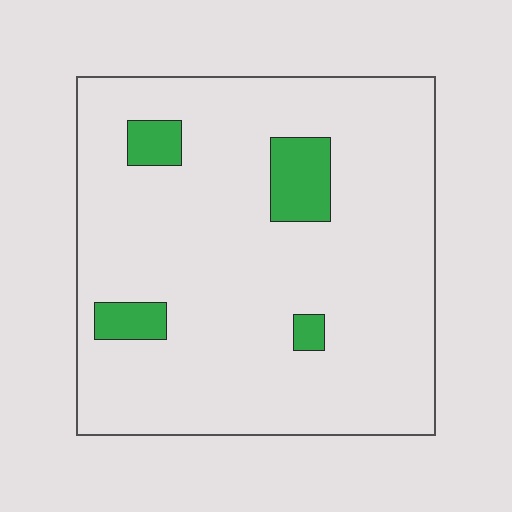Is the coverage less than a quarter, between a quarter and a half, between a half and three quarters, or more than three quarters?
Less than a quarter.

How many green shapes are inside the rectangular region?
4.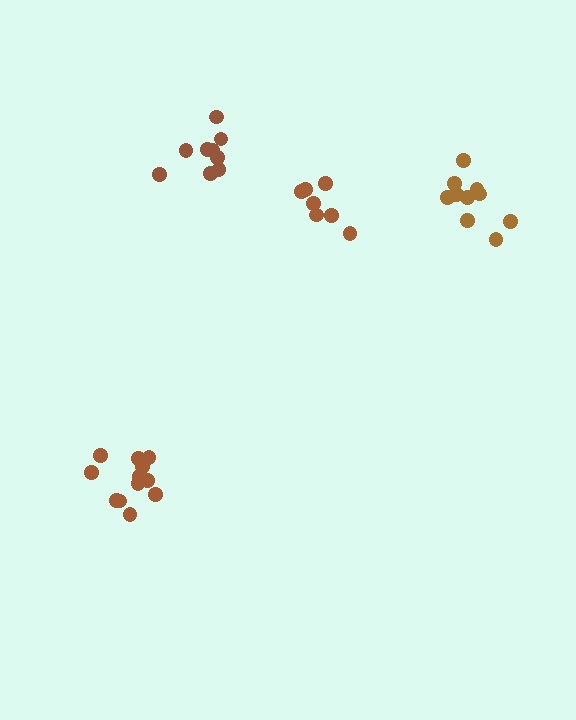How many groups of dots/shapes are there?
There are 4 groups.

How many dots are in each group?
Group 1: 12 dots, Group 2: 7 dots, Group 3: 10 dots, Group 4: 9 dots (38 total).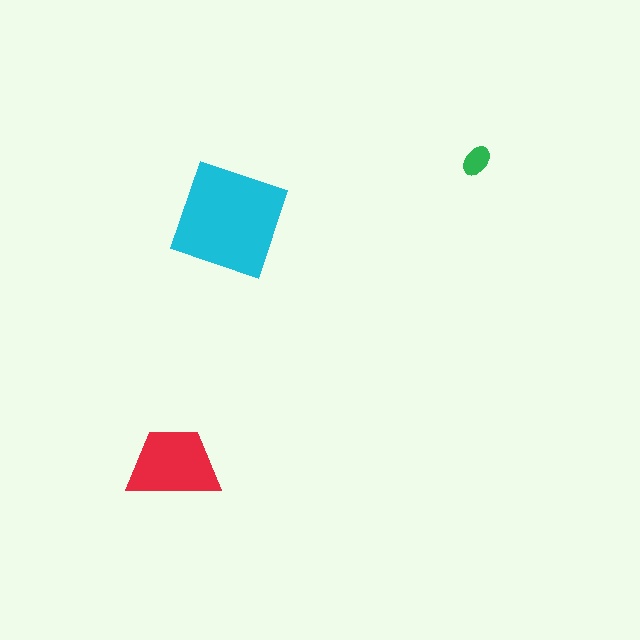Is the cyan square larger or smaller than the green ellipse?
Larger.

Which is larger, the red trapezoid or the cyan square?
The cyan square.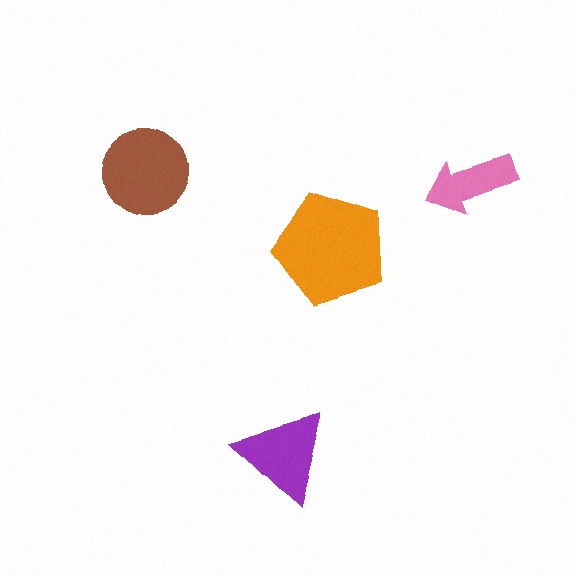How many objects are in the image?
There are 4 objects in the image.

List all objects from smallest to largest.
The pink arrow, the purple triangle, the brown circle, the orange pentagon.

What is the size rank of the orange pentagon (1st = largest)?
1st.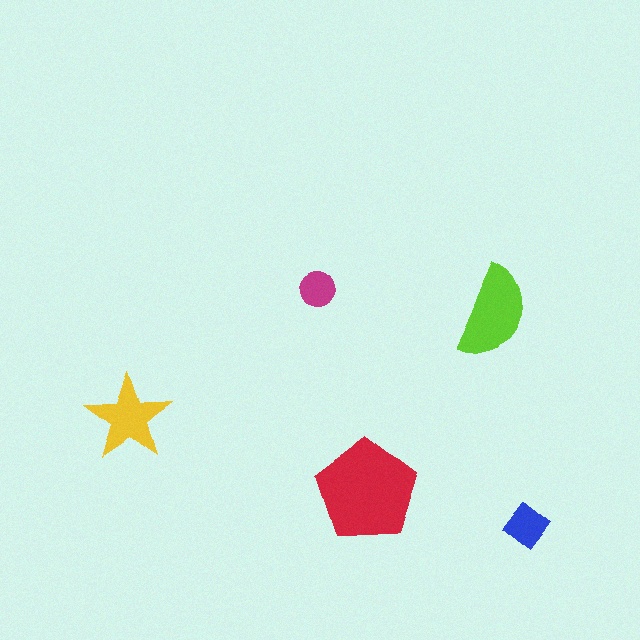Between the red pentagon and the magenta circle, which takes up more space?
The red pentagon.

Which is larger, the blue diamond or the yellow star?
The yellow star.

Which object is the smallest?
The magenta circle.